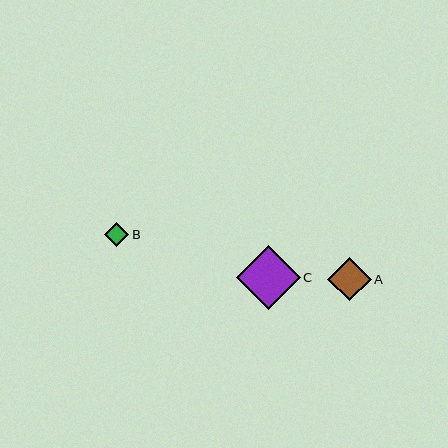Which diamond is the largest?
Diamond C is the largest with a size of approximately 64 pixels.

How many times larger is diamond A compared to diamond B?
Diamond A is approximately 1.8 times the size of diamond B.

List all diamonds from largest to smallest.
From largest to smallest: C, A, B.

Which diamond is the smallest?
Diamond B is the smallest with a size of approximately 24 pixels.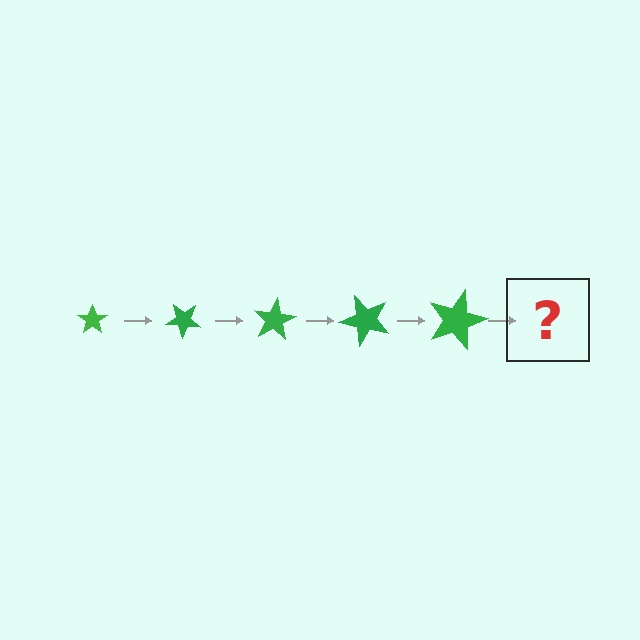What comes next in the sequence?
The next element should be a star, larger than the previous one and rotated 200 degrees from the start.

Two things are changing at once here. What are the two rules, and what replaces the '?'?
The two rules are that the star grows larger each step and it rotates 40 degrees each step. The '?' should be a star, larger than the previous one and rotated 200 degrees from the start.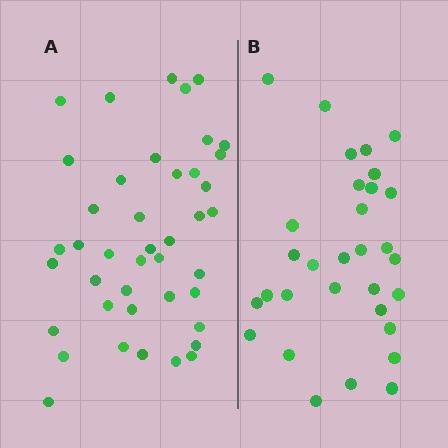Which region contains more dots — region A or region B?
Region A (the left region) has more dots.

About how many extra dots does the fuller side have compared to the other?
Region A has roughly 12 or so more dots than region B.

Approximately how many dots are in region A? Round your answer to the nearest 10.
About 40 dots. (The exact count is 42, which rounds to 40.)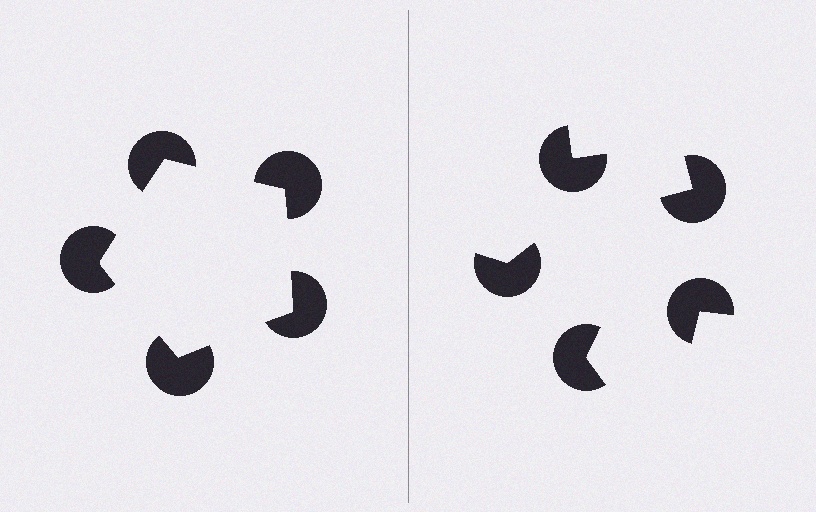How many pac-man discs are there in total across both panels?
10 — 5 on each side.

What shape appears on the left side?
An illusory pentagon.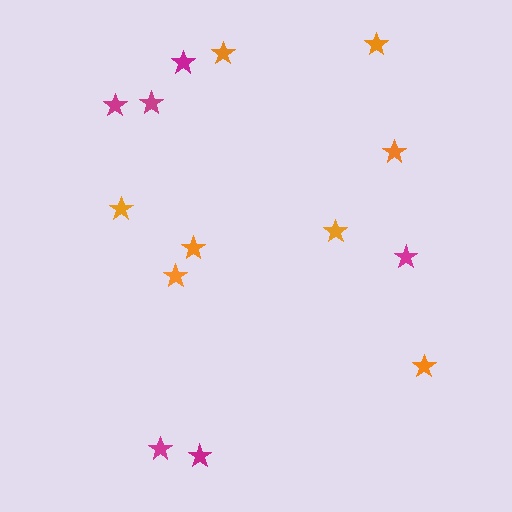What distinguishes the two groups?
There are 2 groups: one group of magenta stars (6) and one group of orange stars (8).